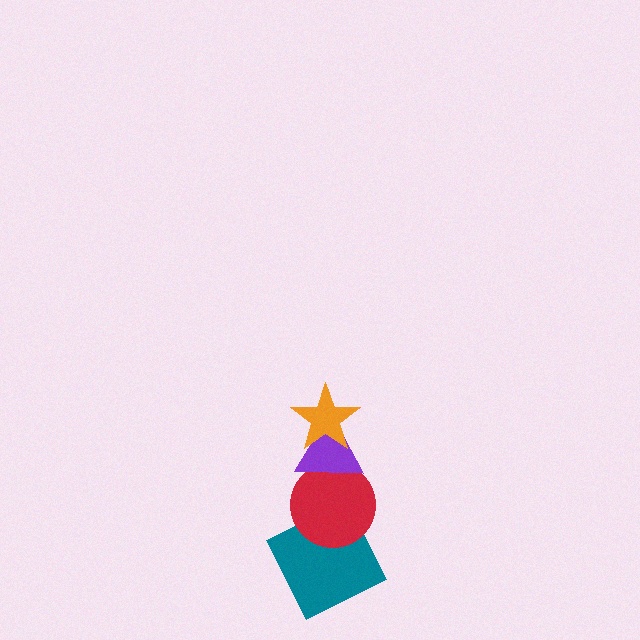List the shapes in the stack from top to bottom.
From top to bottom: the orange star, the purple triangle, the red circle, the teal square.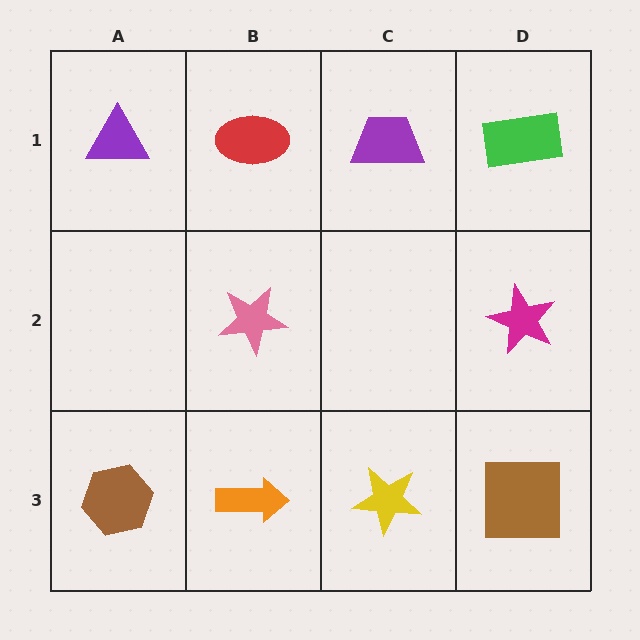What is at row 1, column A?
A purple triangle.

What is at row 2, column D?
A magenta star.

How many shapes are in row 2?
2 shapes.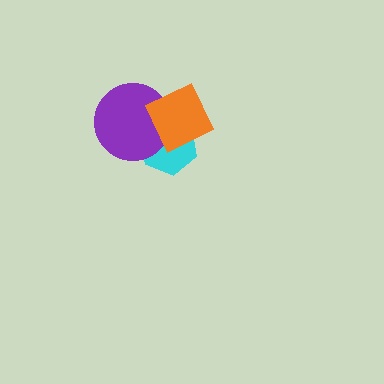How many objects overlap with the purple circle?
2 objects overlap with the purple circle.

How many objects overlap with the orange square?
2 objects overlap with the orange square.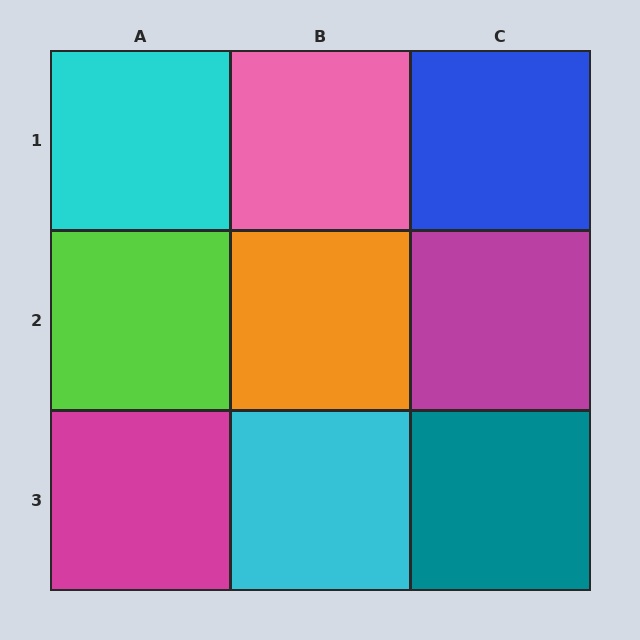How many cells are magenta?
2 cells are magenta.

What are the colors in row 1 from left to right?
Cyan, pink, blue.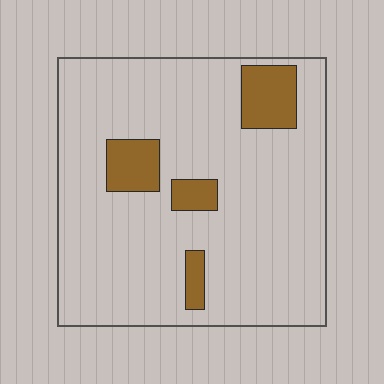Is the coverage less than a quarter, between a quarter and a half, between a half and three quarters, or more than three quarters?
Less than a quarter.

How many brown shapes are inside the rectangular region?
4.